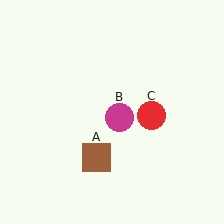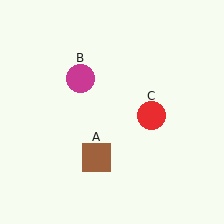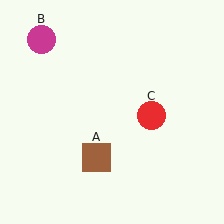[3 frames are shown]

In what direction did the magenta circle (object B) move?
The magenta circle (object B) moved up and to the left.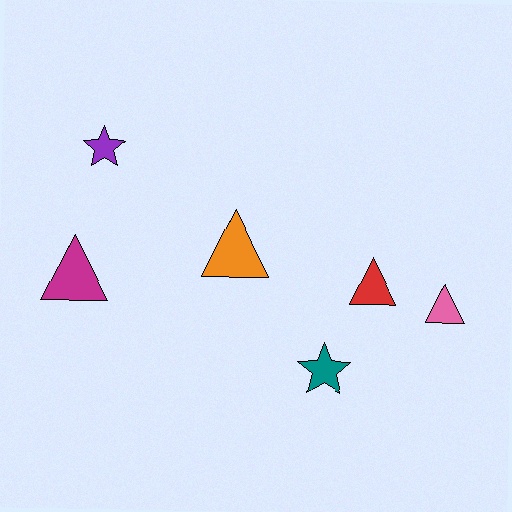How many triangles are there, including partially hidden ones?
There are 4 triangles.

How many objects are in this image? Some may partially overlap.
There are 6 objects.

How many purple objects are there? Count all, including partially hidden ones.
There is 1 purple object.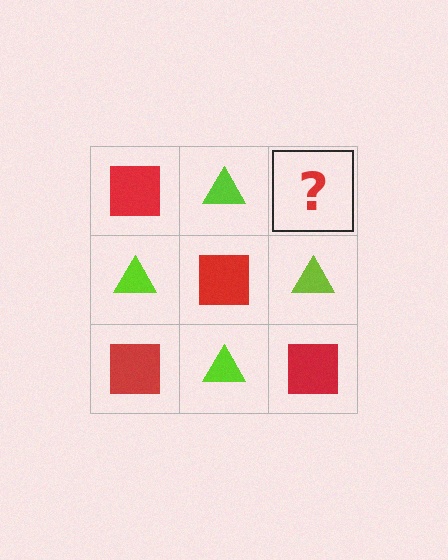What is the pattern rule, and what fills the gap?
The rule is that it alternates red square and lime triangle in a checkerboard pattern. The gap should be filled with a red square.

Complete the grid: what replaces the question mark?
The question mark should be replaced with a red square.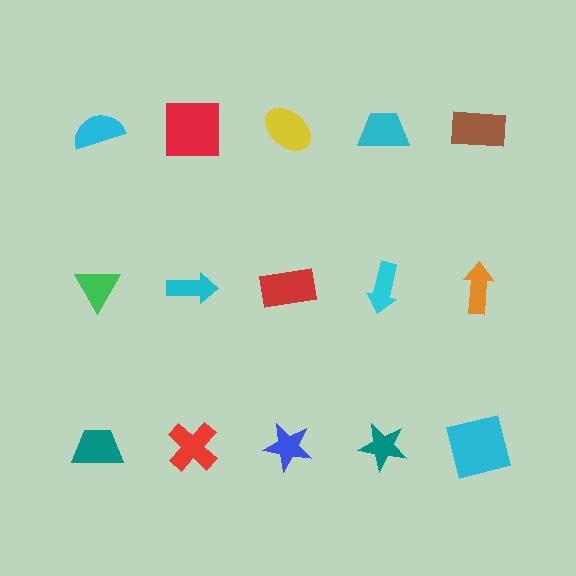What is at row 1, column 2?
A red square.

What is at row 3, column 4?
A teal star.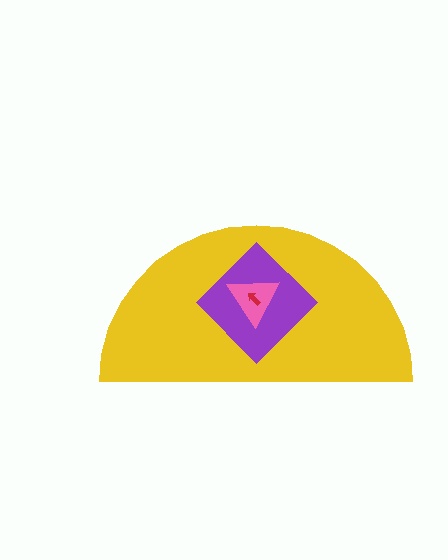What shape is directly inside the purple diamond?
The pink triangle.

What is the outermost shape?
The yellow semicircle.